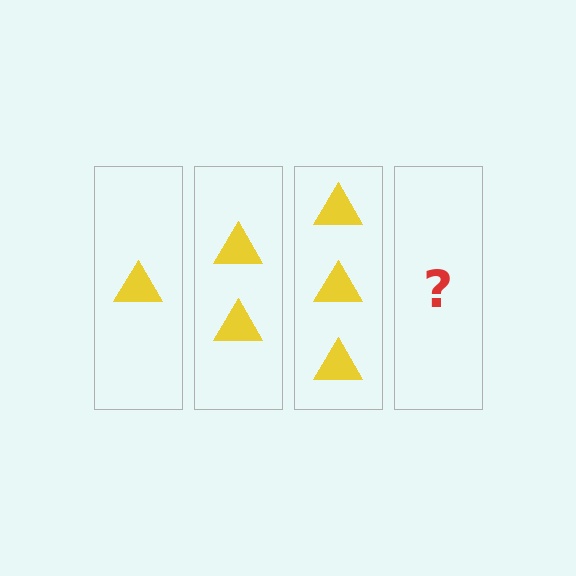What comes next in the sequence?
The next element should be 4 triangles.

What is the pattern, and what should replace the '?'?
The pattern is that each step adds one more triangle. The '?' should be 4 triangles.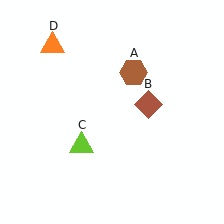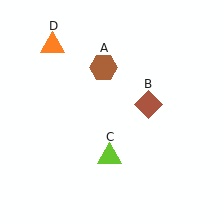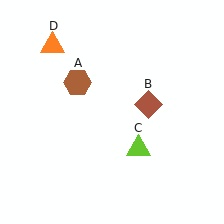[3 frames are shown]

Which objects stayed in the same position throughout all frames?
Brown diamond (object B) and orange triangle (object D) remained stationary.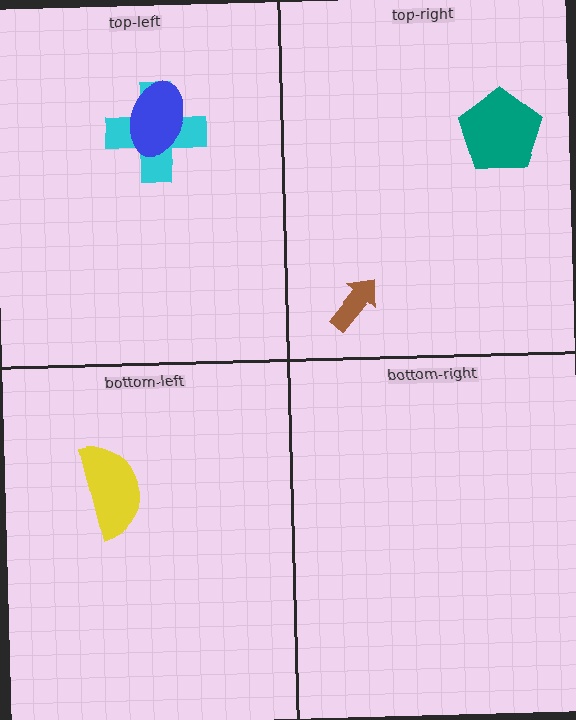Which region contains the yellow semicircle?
The bottom-left region.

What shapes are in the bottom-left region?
The yellow semicircle.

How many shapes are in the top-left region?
2.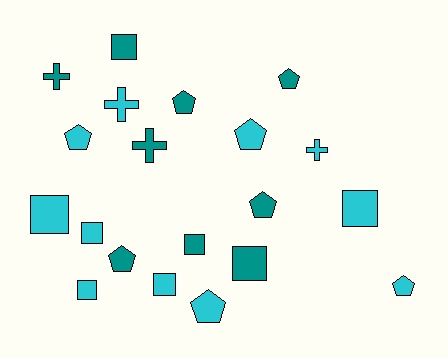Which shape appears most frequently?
Square, with 8 objects.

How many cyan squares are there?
There are 5 cyan squares.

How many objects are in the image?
There are 20 objects.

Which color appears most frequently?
Cyan, with 11 objects.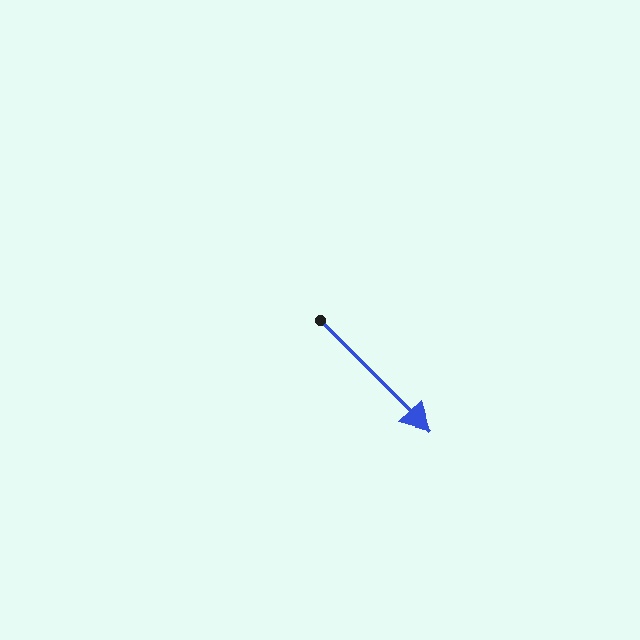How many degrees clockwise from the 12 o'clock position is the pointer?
Approximately 135 degrees.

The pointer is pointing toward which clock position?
Roughly 5 o'clock.